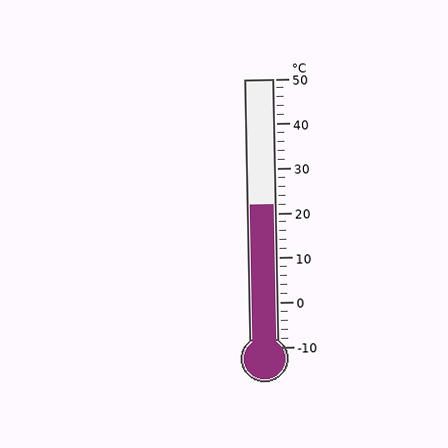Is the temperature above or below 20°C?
The temperature is above 20°C.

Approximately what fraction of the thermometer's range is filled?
The thermometer is filled to approximately 55% of its range.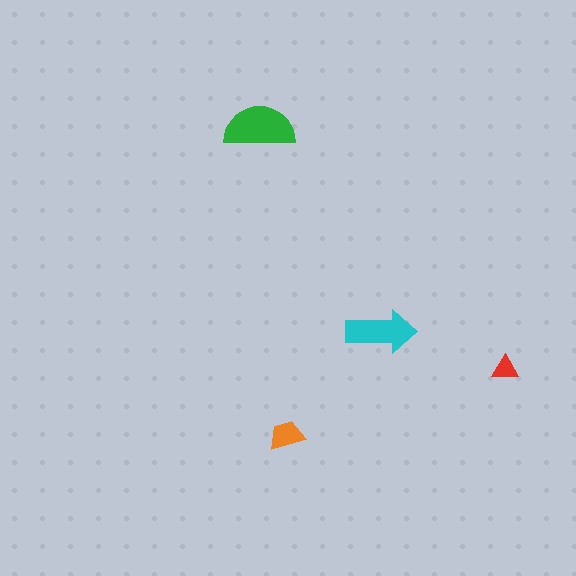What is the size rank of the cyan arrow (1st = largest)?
2nd.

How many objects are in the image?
There are 4 objects in the image.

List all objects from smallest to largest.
The red triangle, the orange trapezoid, the cyan arrow, the green semicircle.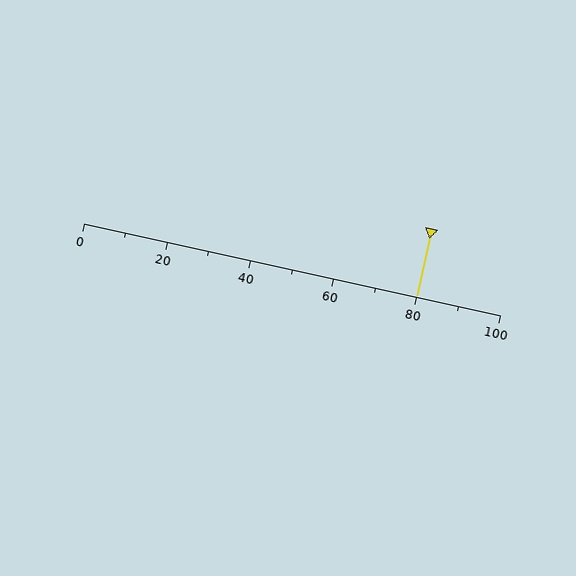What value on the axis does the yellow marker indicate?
The marker indicates approximately 80.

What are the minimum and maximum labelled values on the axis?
The axis runs from 0 to 100.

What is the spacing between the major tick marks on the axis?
The major ticks are spaced 20 apart.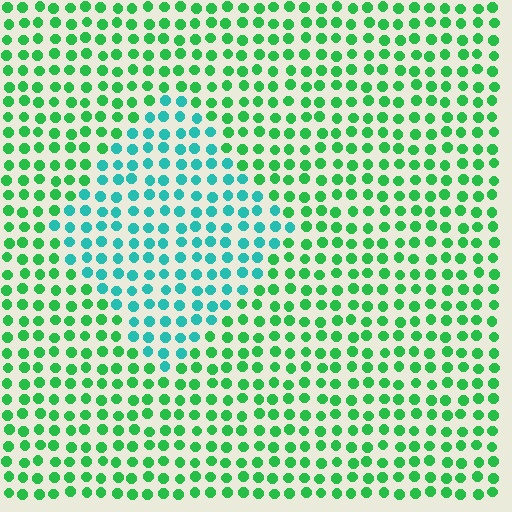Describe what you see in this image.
The image is filled with small green elements in a uniform arrangement. A diamond-shaped region is visible where the elements are tinted to a slightly different hue, forming a subtle color boundary.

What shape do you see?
I see a diamond.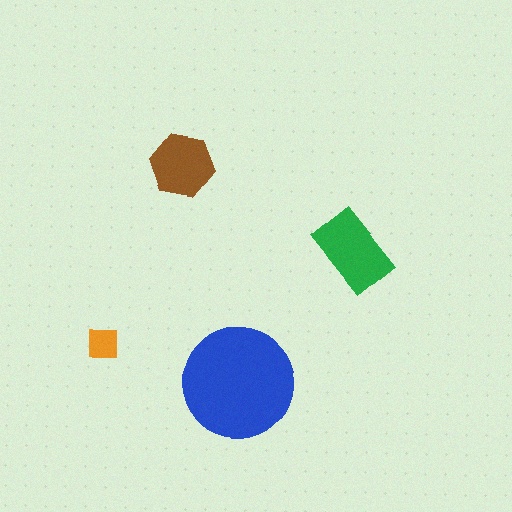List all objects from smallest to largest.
The orange square, the brown hexagon, the green rectangle, the blue circle.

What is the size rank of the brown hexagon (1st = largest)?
3rd.